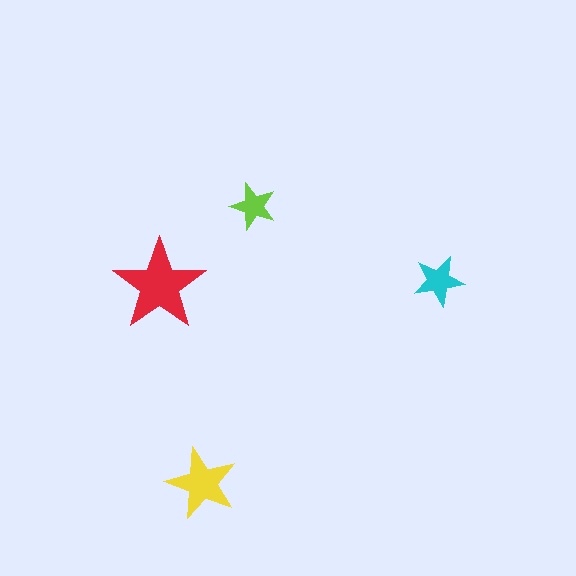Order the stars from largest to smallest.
the red one, the yellow one, the cyan one, the lime one.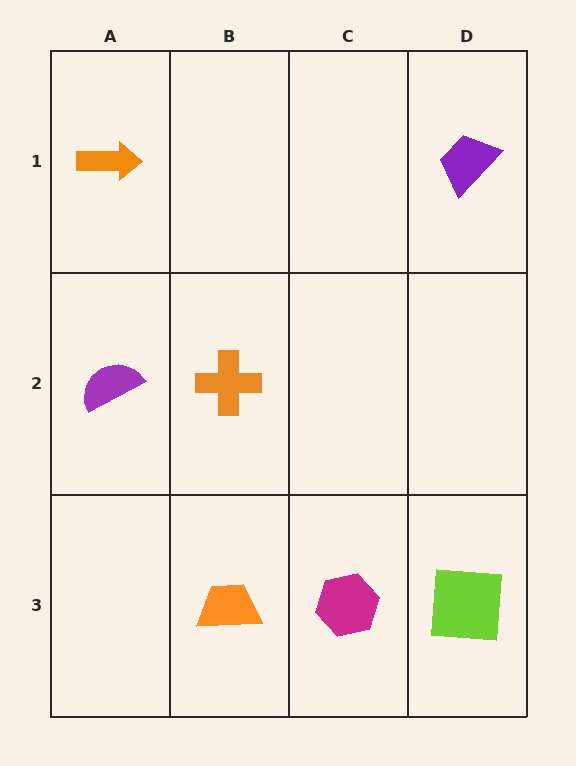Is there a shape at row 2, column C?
No, that cell is empty.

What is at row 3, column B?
An orange trapezoid.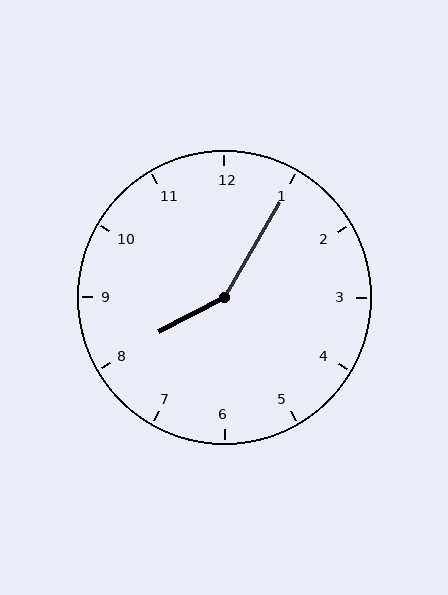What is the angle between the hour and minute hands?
Approximately 148 degrees.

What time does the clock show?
8:05.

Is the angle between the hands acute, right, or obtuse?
It is obtuse.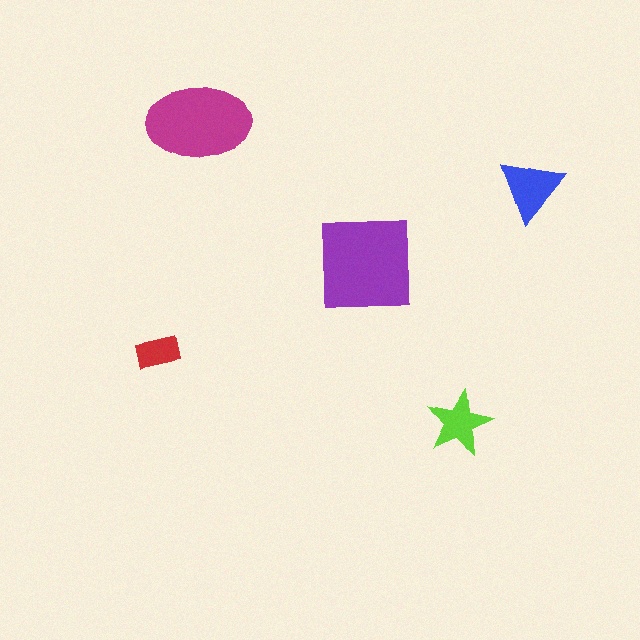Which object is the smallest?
The red rectangle.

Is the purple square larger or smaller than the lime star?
Larger.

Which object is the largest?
The purple square.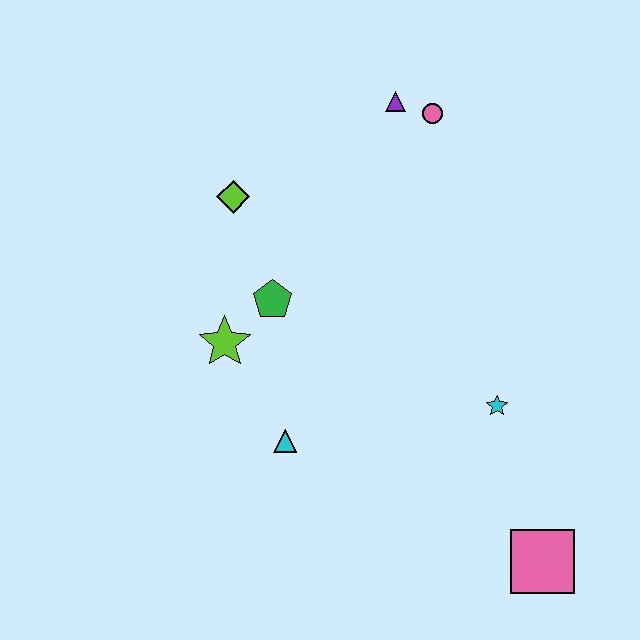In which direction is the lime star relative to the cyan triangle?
The lime star is above the cyan triangle.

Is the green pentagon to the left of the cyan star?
Yes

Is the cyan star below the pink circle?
Yes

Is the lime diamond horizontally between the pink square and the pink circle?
No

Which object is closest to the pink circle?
The purple triangle is closest to the pink circle.